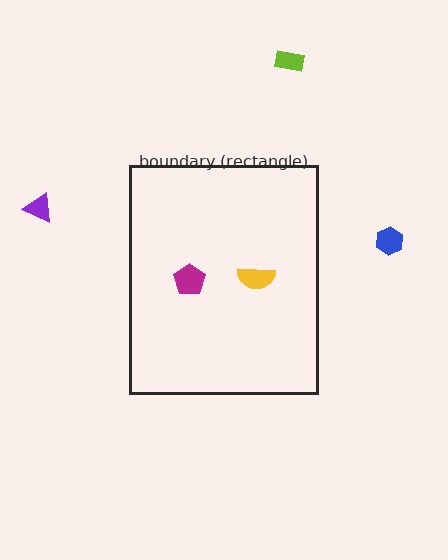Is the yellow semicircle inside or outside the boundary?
Inside.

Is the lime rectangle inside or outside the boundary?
Outside.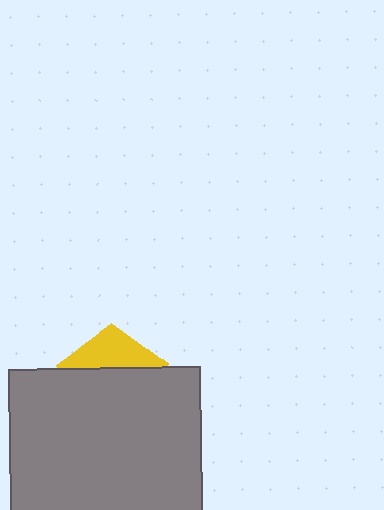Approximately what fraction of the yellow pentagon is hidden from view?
Roughly 69% of the yellow pentagon is hidden behind the gray square.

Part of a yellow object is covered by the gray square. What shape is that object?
It is a pentagon.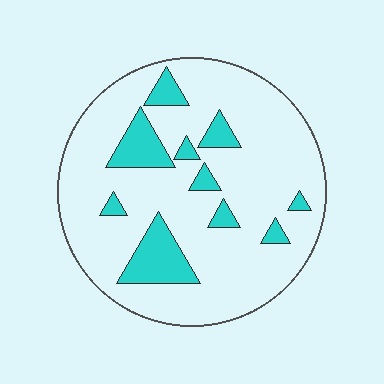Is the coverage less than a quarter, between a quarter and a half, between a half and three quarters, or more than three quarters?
Less than a quarter.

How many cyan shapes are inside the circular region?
10.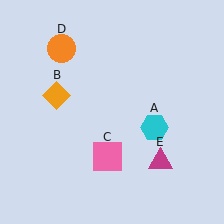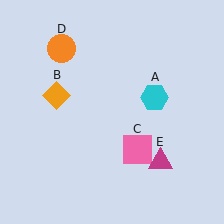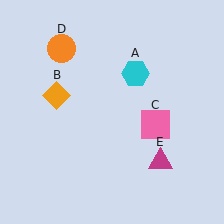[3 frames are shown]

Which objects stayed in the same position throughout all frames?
Orange diamond (object B) and orange circle (object D) and magenta triangle (object E) remained stationary.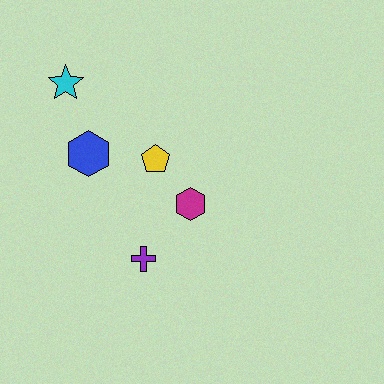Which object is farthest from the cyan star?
The purple cross is farthest from the cyan star.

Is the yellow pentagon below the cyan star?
Yes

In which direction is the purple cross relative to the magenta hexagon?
The purple cross is below the magenta hexagon.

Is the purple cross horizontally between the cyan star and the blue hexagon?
No